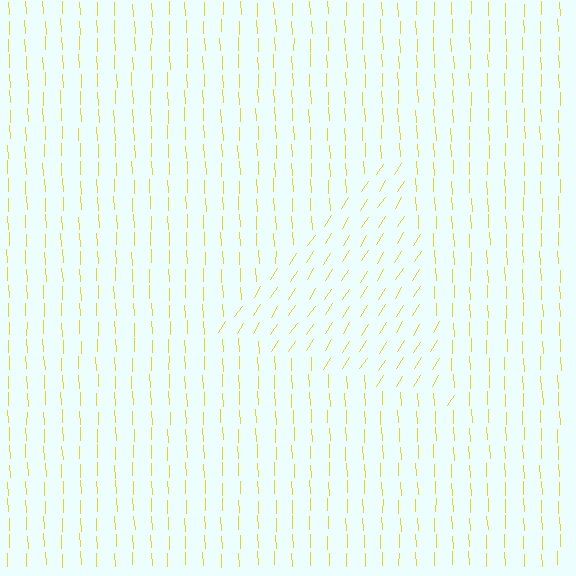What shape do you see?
I see a triangle.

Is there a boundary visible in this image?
Yes, there is a texture boundary formed by a change in line orientation.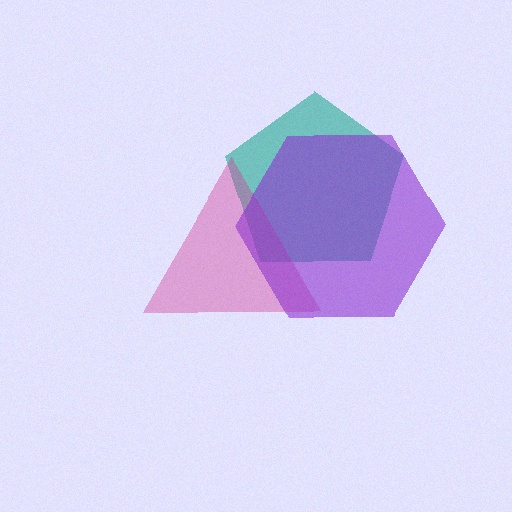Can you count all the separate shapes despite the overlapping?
Yes, there are 3 separate shapes.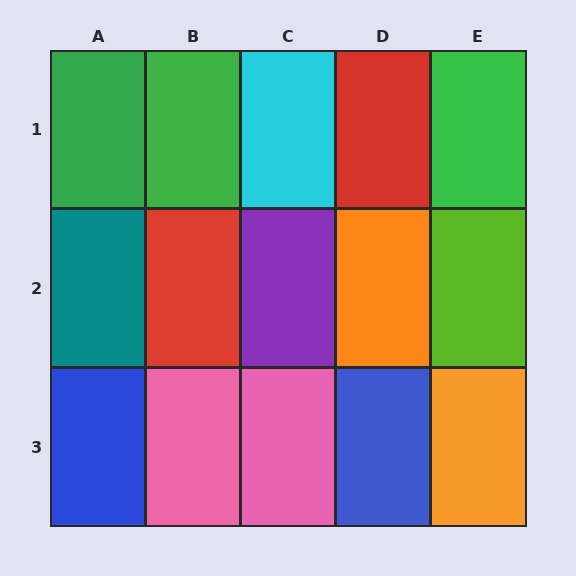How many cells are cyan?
1 cell is cyan.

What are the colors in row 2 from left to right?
Teal, red, purple, orange, lime.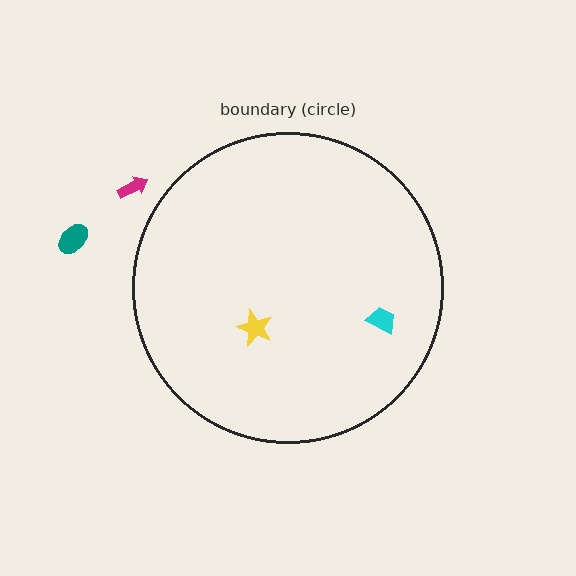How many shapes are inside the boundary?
2 inside, 2 outside.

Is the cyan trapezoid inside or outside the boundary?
Inside.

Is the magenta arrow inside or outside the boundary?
Outside.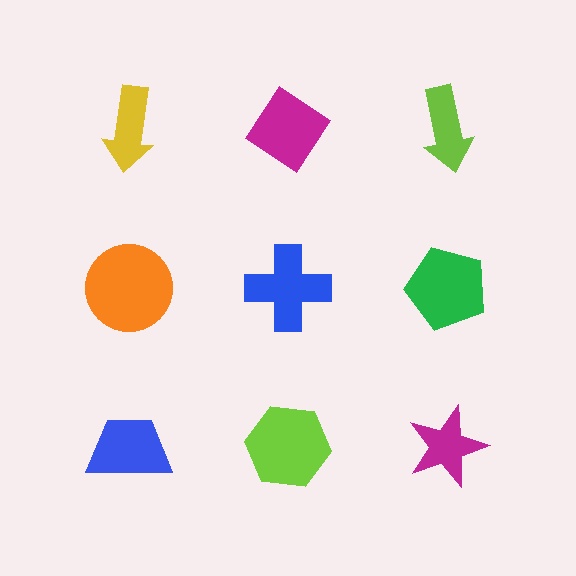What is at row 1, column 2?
A magenta diamond.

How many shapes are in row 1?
3 shapes.